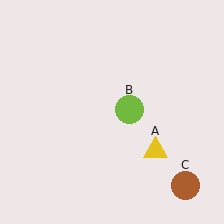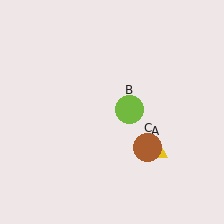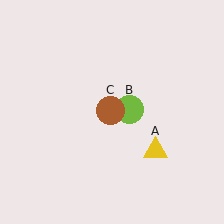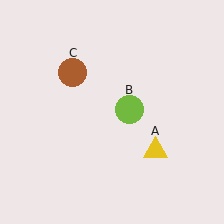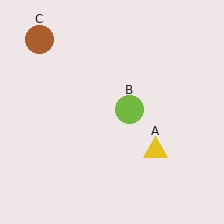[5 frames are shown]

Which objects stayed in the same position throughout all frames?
Yellow triangle (object A) and lime circle (object B) remained stationary.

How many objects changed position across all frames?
1 object changed position: brown circle (object C).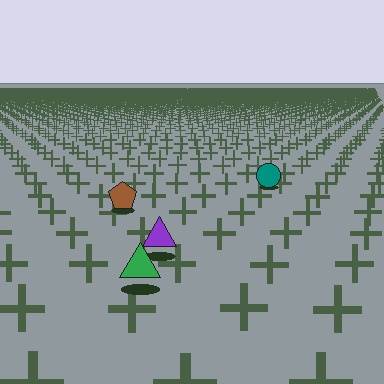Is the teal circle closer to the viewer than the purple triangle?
No. The purple triangle is closer — you can tell from the texture gradient: the ground texture is coarser near it.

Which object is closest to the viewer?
The green triangle is closest. The texture marks near it are larger and more spread out.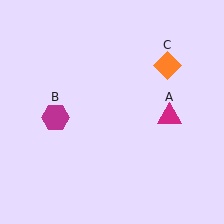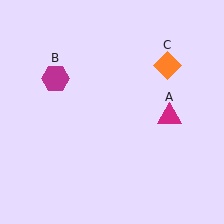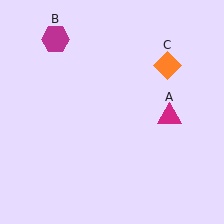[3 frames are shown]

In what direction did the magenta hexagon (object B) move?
The magenta hexagon (object B) moved up.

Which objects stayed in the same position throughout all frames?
Magenta triangle (object A) and orange diamond (object C) remained stationary.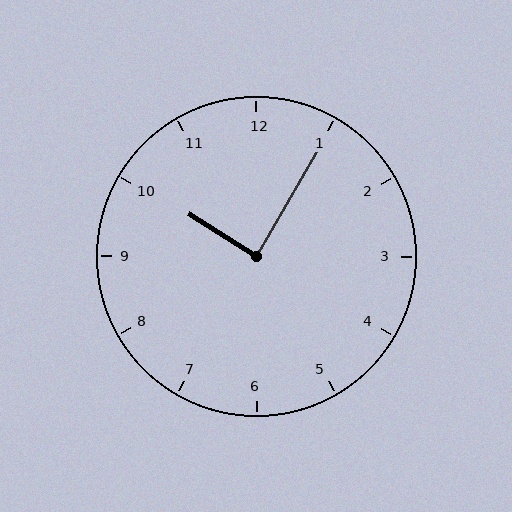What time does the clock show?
10:05.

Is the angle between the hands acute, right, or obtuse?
It is right.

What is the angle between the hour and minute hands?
Approximately 88 degrees.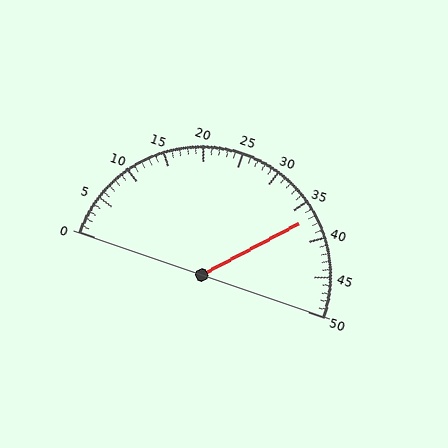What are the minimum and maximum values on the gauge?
The gauge ranges from 0 to 50.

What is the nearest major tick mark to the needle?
The nearest major tick mark is 35.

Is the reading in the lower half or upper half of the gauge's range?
The reading is in the upper half of the range (0 to 50).